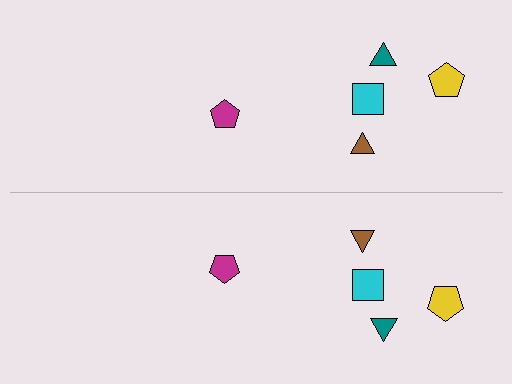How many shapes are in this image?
There are 10 shapes in this image.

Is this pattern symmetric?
Yes, this pattern has bilateral (reflection) symmetry.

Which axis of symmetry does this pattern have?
The pattern has a horizontal axis of symmetry running through the center of the image.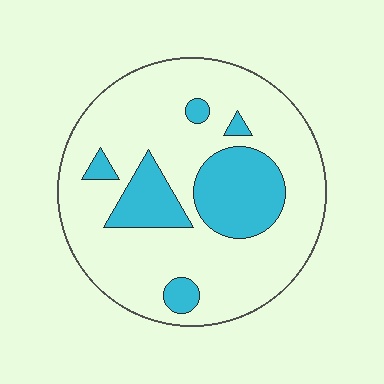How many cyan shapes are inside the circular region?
6.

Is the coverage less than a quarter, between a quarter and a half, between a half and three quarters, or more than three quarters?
Less than a quarter.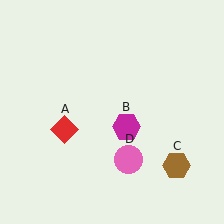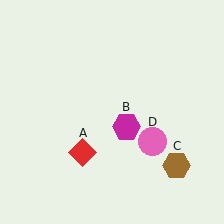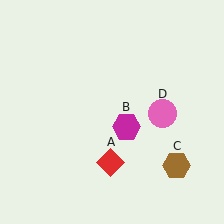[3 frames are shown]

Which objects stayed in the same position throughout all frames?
Magenta hexagon (object B) and brown hexagon (object C) remained stationary.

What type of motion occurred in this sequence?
The red diamond (object A), pink circle (object D) rotated counterclockwise around the center of the scene.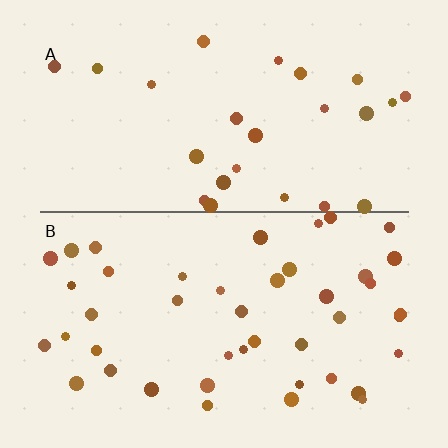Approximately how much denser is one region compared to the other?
Approximately 1.7× — region B over region A.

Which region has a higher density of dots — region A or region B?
B (the bottom).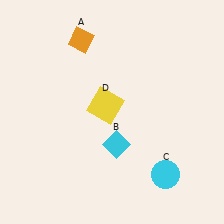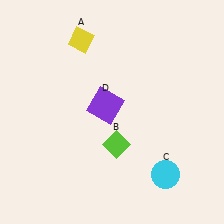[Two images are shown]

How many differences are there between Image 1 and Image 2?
There are 3 differences between the two images.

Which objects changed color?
A changed from orange to yellow. B changed from cyan to lime. D changed from yellow to purple.